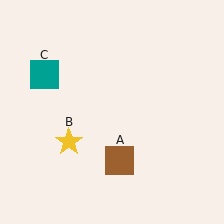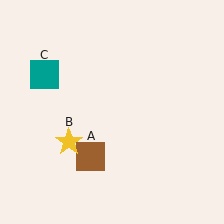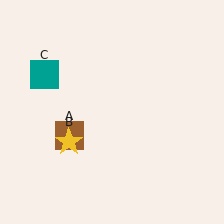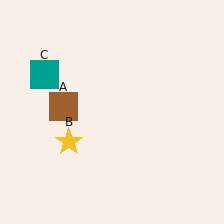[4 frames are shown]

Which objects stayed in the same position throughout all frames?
Yellow star (object B) and teal square (object C) remained stationary.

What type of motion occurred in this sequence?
The brown square (object A) rotated clockwise around the center of the scene.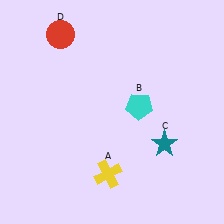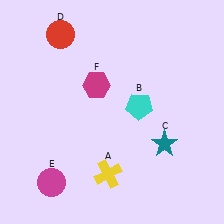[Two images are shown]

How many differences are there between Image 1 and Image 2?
There are 2 differences between the two images.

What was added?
A magenta circle (E), a magenta hexagon (F) were added in Image 2.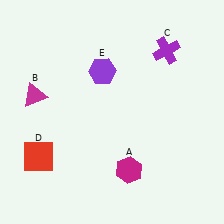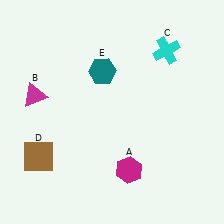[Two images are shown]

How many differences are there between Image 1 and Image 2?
There are 3 differences between the two images.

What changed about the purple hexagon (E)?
In Image 1, E is purple. In Image 2, it changed to teal.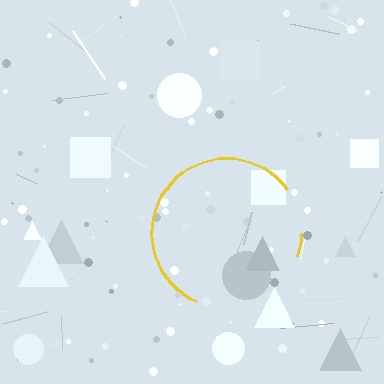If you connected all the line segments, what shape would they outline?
They would outline a circle.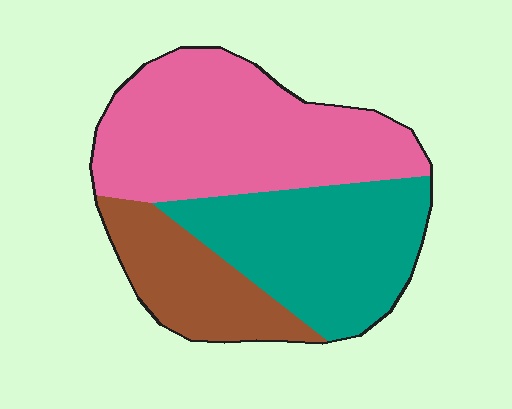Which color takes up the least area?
Brown, at roughly 20%.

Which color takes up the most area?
Pink, at roughly 45%.